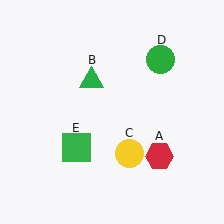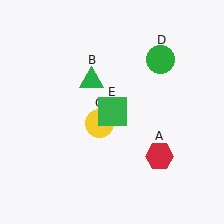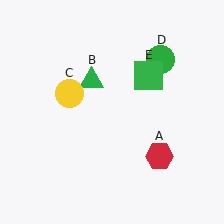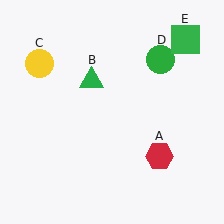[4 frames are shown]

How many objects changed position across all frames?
2 objects changed position: yellow circle (object C), green square (object E).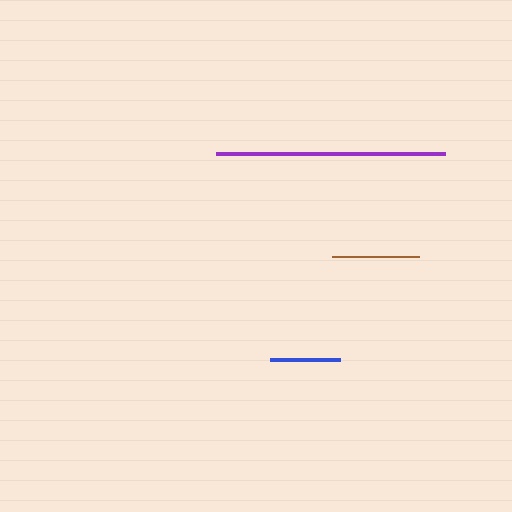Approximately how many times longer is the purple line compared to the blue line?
The purple line is approximately 3.3 times the length of the blue line.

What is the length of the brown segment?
The brown segment is approximately 87 pixels long.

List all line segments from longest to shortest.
From longest to shortest: purple, brown, blue.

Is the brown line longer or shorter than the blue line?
The brown line is longer than the blue line.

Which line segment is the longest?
The purple line is the longest at approximately 229 pixels.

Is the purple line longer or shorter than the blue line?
The purple line is longer than the blue line.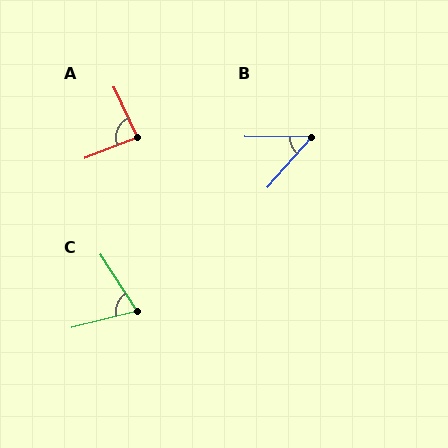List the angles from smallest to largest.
B (49°), C (71°), A (87°).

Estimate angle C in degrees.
Approximately 71 degrees.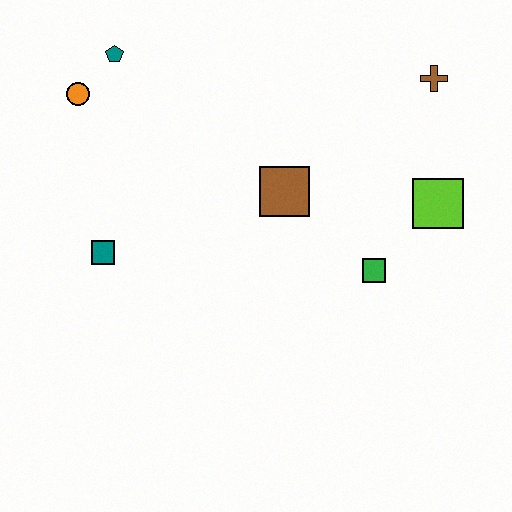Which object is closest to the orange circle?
The teal pentagon is closest to the orange circle.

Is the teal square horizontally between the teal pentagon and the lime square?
No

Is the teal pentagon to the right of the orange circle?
Yes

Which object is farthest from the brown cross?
The teal square is farthest from the brown cross.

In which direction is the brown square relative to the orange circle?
The brown square is to the right of the orange circle.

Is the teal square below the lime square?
Yes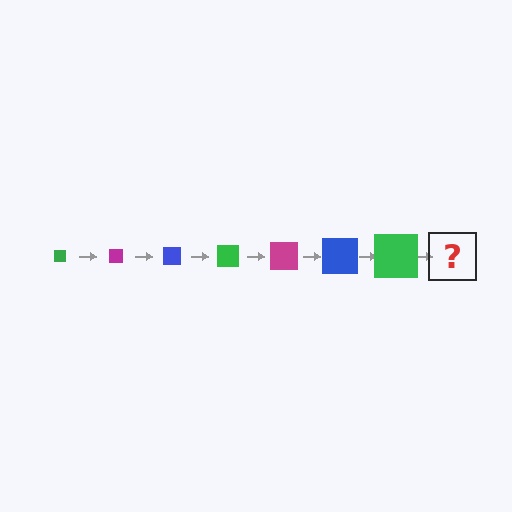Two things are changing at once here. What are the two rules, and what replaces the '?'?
The two rules are that the square grows larger each step and the color cycles through green, magenta, and blue. The '?' should be a magenta square, larger than the previous one.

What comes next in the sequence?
The next element should be a magenta square, larger than the previous one.